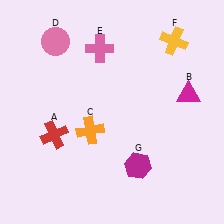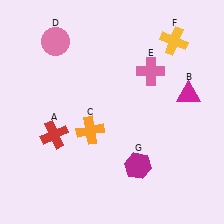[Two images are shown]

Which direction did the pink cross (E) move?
The pink cross (E) moved right.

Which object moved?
The pink cross (E) moved right.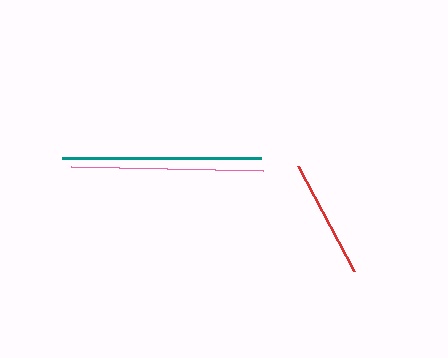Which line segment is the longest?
The teal line is the longest at approximately 199 pixels.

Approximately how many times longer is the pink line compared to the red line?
The pink line is approximately 1.6 times the length of the red line.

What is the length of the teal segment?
The teal segment is approximately 199 pixels long.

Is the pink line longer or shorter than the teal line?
The teal line is longer than the pink line.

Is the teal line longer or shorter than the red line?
The teal line is longer than the red line.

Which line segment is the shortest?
The red line is the shortest at approximately 119 pixels.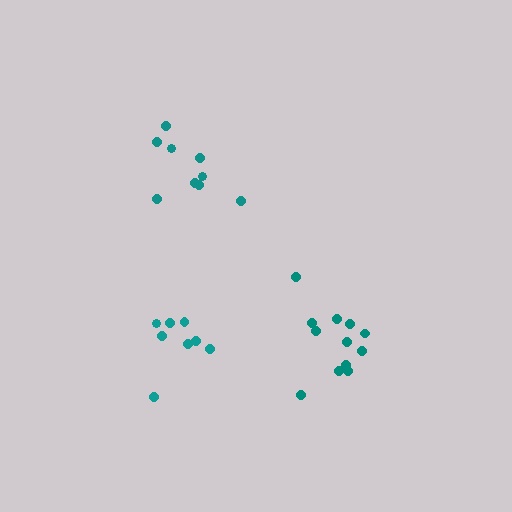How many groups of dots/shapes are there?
There are 3 groups.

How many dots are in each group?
Group 1: 8 dots, Group 2: 9 dots, Group 3: 12 dots (29 total).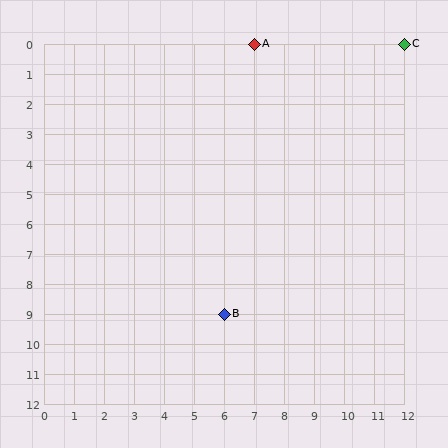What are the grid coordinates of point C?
Point C is at grid coordinates (12, 0).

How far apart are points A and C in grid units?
Points A and C are 5 columns apart.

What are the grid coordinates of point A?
Point A is at grid coordinates (7, 0).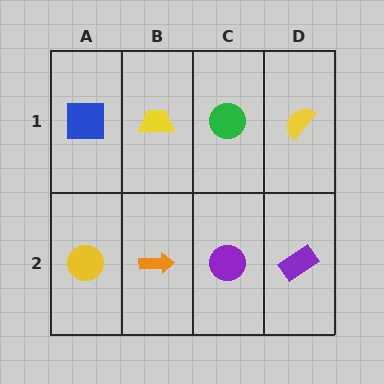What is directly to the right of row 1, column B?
A green circle.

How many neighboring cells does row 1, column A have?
2.